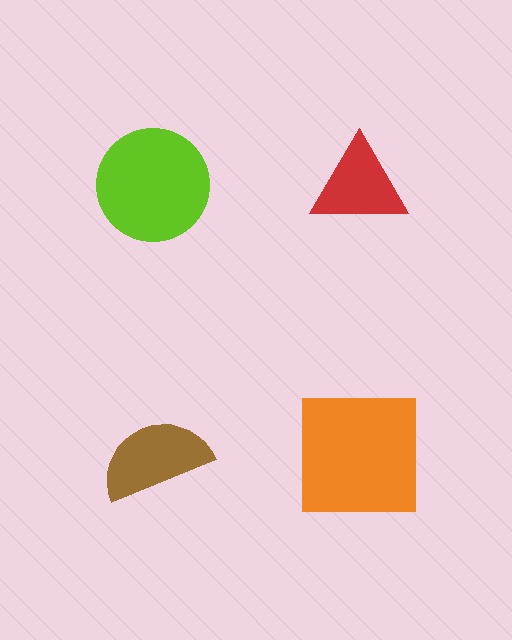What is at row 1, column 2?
A red triangle.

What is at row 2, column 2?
An orange square.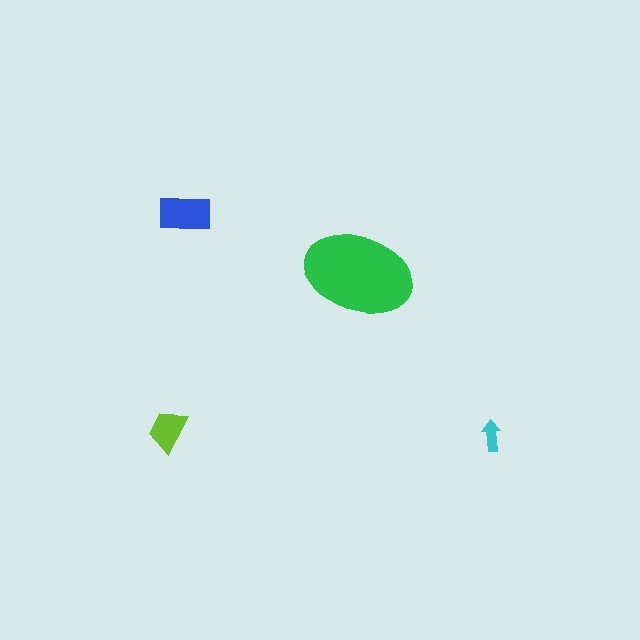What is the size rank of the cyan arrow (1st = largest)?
4th.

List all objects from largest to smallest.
The green ellipse, the blue rectangle, the lime trapezoid, the cyan arrow.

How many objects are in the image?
There are 4 objects in the image.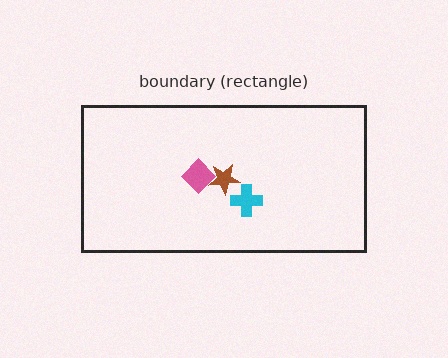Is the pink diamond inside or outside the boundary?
Inside.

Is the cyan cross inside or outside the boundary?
Inside.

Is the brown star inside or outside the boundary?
Inside.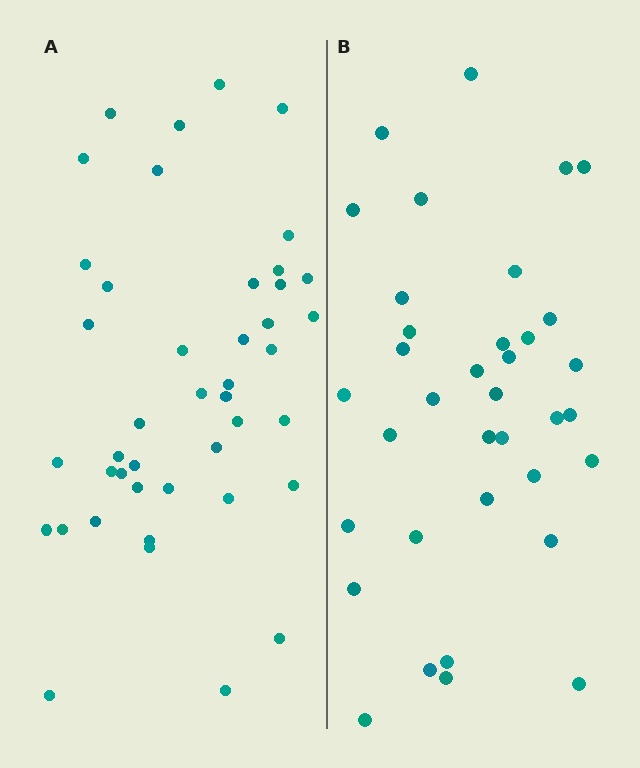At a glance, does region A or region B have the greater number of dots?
Region A (the left region) has more dots.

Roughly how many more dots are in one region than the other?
Region A has roughly 8 or so more dots than region B.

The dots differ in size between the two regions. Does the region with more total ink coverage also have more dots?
No. Region B has more total ink coverage because its dots are larger, but region A actually contains more individual dots. Total area can be misleading — the number of items is what matters here.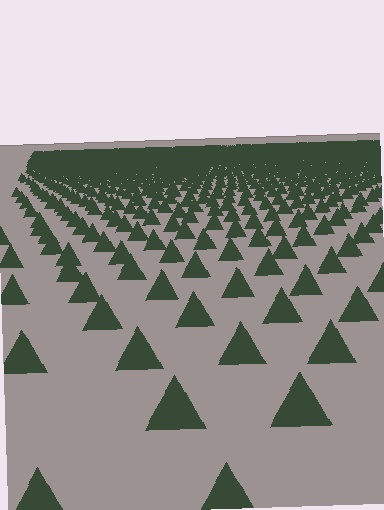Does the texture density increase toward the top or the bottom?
Density increases toward the top.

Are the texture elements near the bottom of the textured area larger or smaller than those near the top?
Larger. Near the bottom, elements are closer to the viewer and appear at a bigger on-screen size.